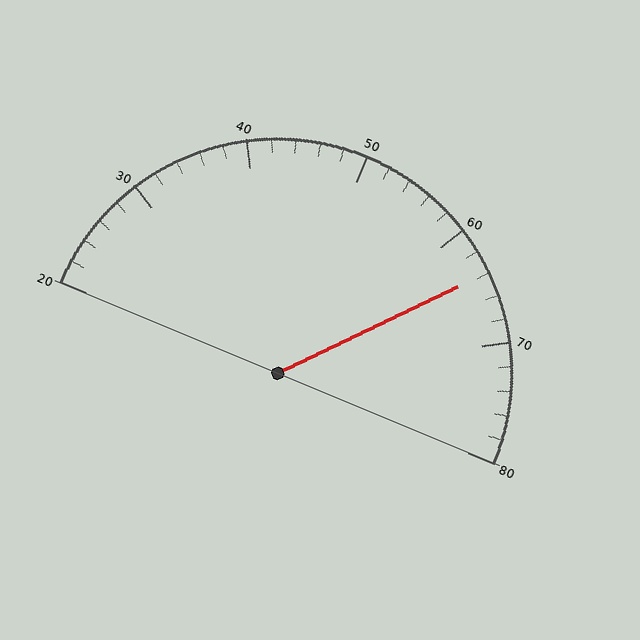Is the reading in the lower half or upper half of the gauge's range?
The reading is in the upper half of the range (20 to 80).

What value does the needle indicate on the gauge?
The needle indicates approximately 64.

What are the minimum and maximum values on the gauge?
The gauge ranges from 20 to 80.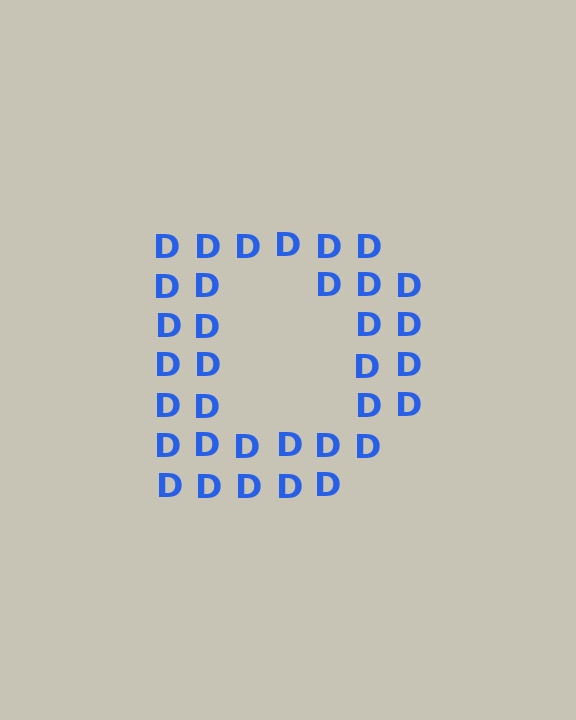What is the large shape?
The large shape is the letter D.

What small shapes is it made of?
It is made of small letter D's.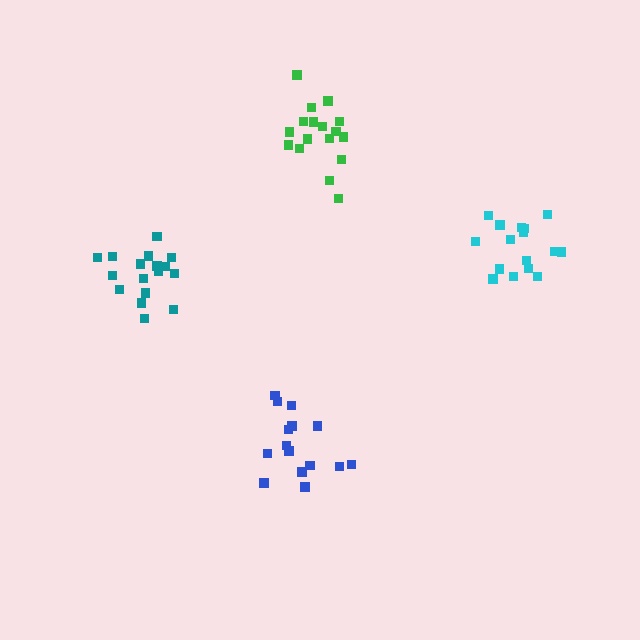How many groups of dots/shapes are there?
There are 4 groups.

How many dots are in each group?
Group 1: 17 dots, Group 2: 16 dots, Group 3: 15 dots, Group 4: 17 dots (65 total).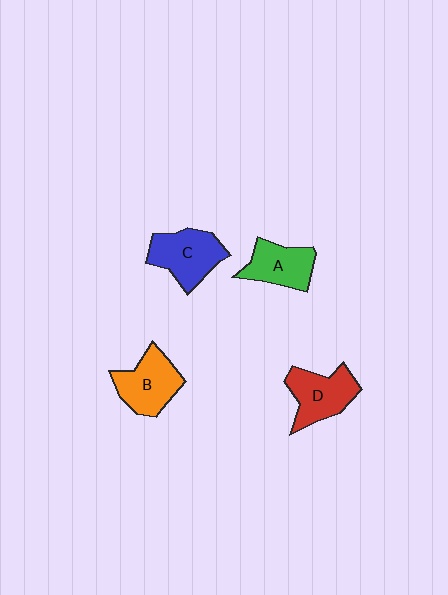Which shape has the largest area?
Shape C (blue).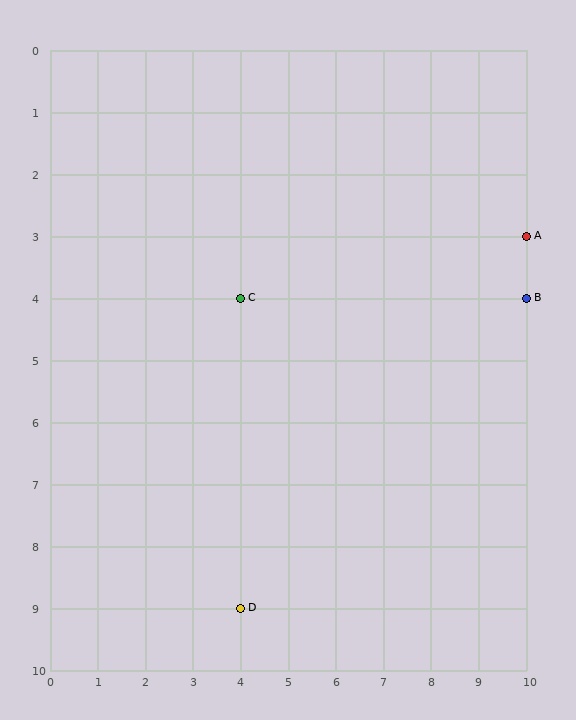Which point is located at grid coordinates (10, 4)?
Point B is at (10, 4).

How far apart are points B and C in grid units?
Points B and C are 6 columns apart.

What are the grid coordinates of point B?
Point B is at grid coordinates (10, 4).